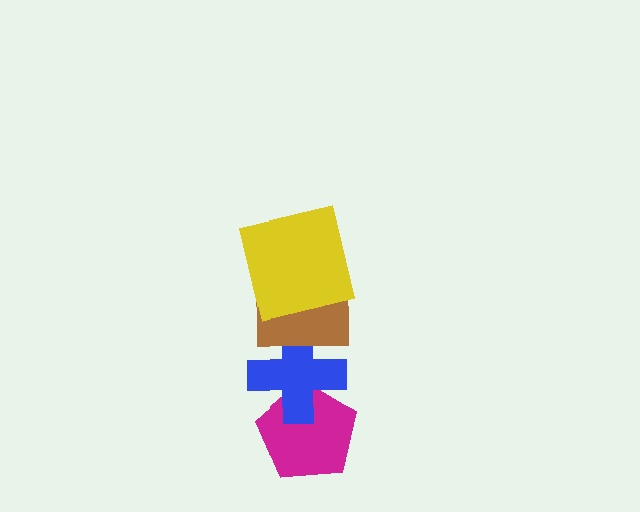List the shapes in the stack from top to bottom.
From top to bottom: the yellow square, the brown rectangle, the blue cross, the magenta pentagon.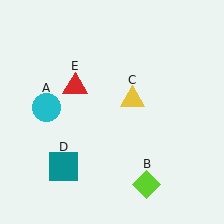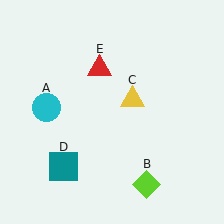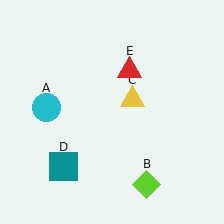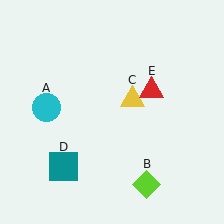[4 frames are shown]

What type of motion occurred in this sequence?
The red triangle (object E) rotated clockwise around the center of the scene.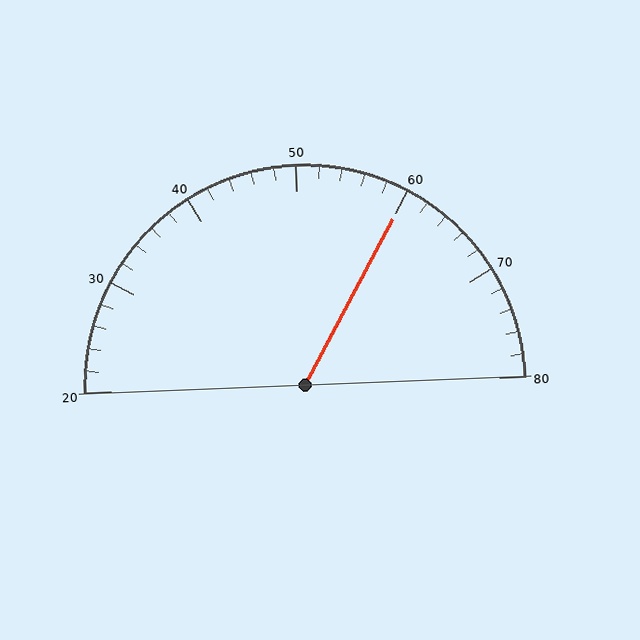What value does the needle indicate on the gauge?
The needle indicates approximately 60.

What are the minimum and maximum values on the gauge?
The gauge ranges from 20 to 80.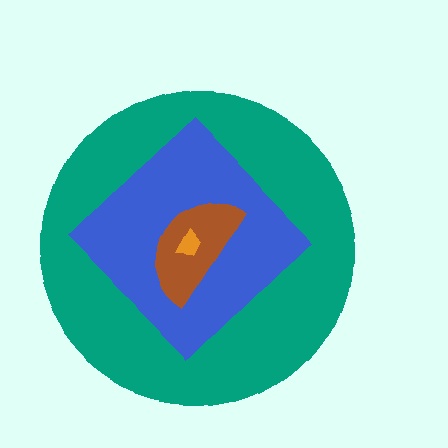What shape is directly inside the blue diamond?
The brown semicircle.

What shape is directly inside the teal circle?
The blue diamond.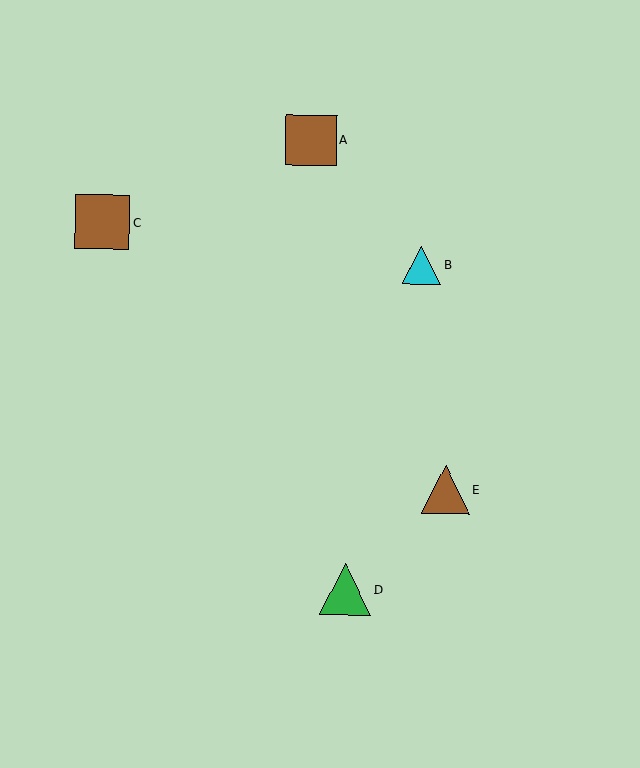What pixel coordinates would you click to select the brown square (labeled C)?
Click at (102, 222) to select the brown square C.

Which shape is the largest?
The brown square (labeled C) is the largest.